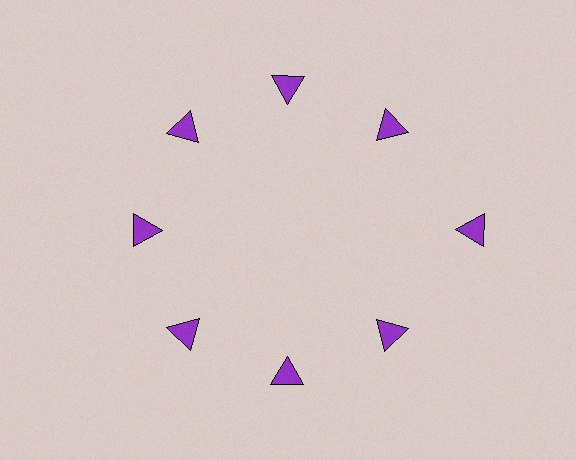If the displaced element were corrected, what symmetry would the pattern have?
It would have 8-fold rotational symmetry — the pattern would map onto itself every 45 degrees.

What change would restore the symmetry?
The symmetry would be restored by moving it inward, back onto the ring so that all 8 triangles sit at equal angles and equal distance from the center.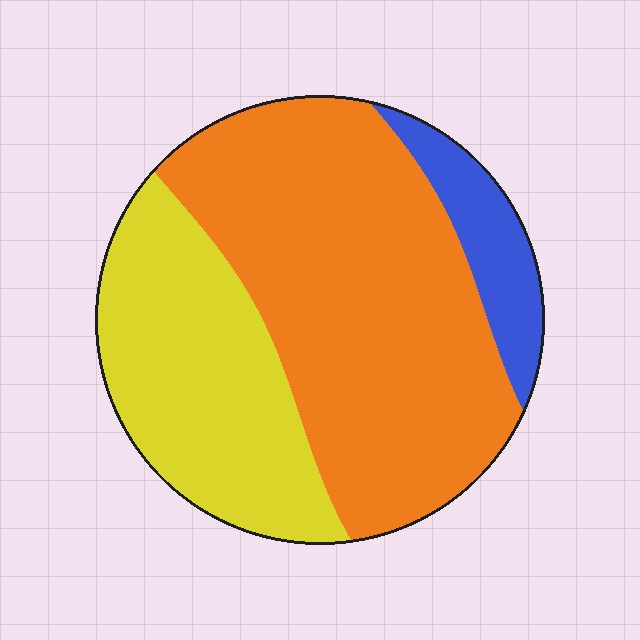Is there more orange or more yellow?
Orange.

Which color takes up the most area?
Orange, at roughly 55%.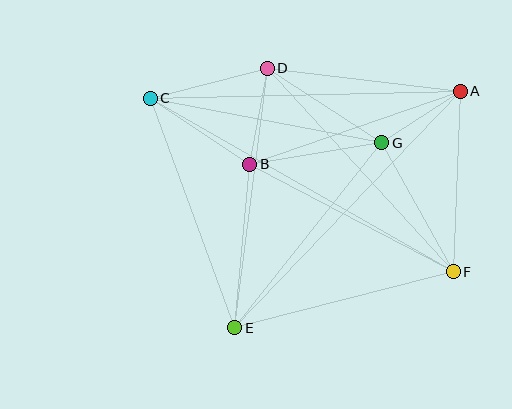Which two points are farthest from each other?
Points C and F are farthest from each other.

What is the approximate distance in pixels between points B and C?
The distance between B and C is approximately 119 pixels.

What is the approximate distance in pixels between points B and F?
The distance between B and F is approximately 231 pixels.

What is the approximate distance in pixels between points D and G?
The distance between D and G is approximately 137 pixels.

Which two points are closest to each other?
Points A and G are closest to each other.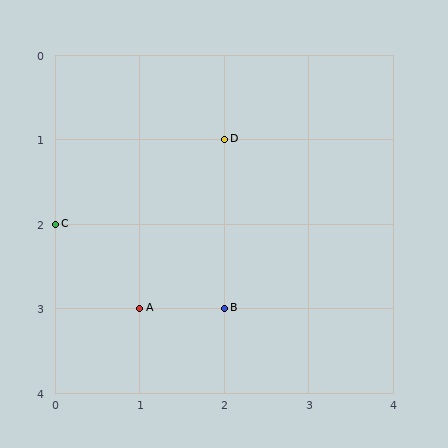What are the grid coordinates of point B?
Point B is at grid coordinates (2, 3).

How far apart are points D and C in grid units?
Points D and C are 2 columns and 1 row apart (about 2.2 grid units diagonally).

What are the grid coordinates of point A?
Point A is at grid coordinates (1, 3).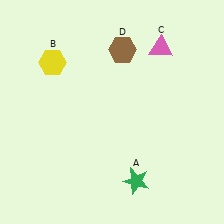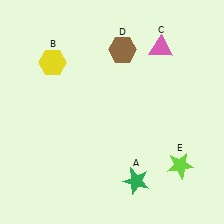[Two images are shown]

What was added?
A lime star (E) was added in Image 2.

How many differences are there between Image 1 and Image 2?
There is 1 difference between the two images.